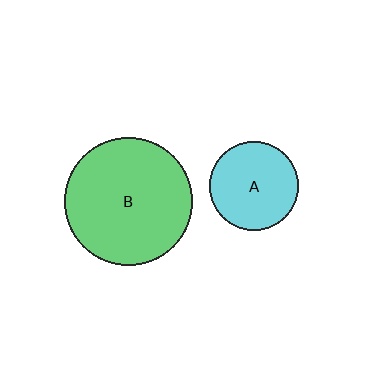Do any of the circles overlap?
No, none of the circles overlap.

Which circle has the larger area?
Circle B (green).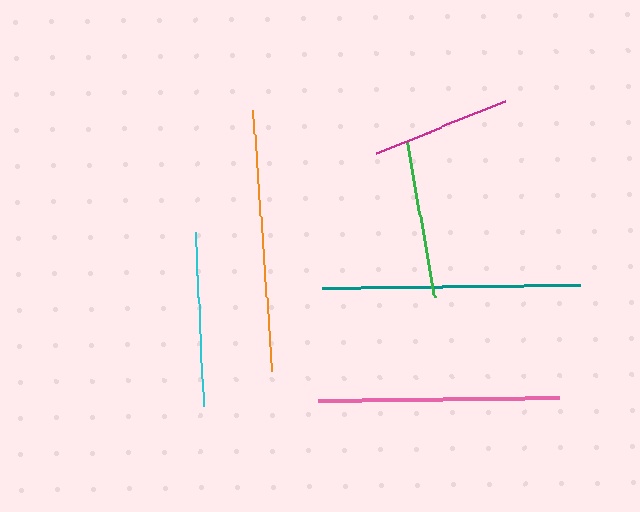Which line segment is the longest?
The orange line is the longest at approximately 262 pixels.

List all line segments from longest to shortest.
From longest to shortest: orange, teal, pink, cyan, green, magenta.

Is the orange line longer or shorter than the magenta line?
The orange line is longer than the magenta line.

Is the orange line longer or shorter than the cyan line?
The orange line is longer than the cyan line.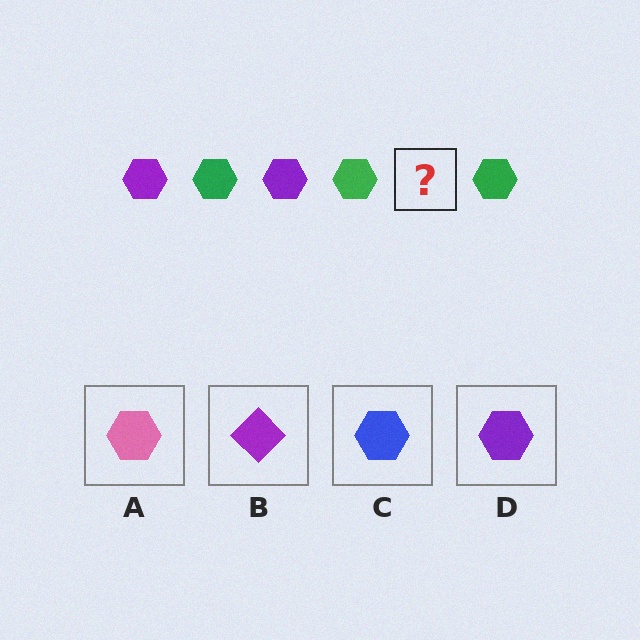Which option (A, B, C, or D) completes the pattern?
D.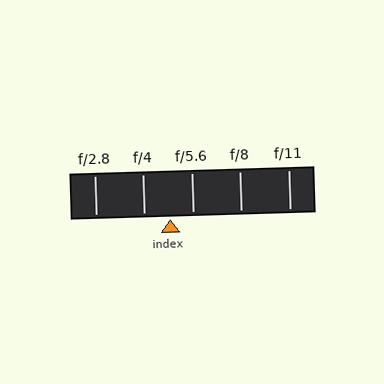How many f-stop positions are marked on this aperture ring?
There are 5 f-stop positions marked.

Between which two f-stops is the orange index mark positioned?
The index mark is between f/4 and f/5.6.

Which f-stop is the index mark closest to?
The index mark is closest to f/5.6.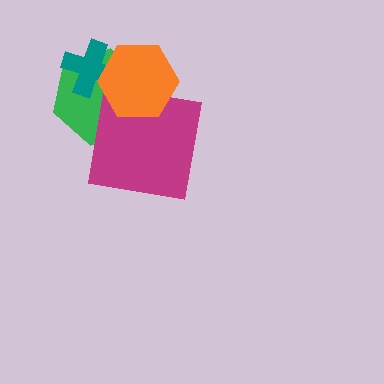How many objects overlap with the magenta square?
2 objects overlap with the magenta square.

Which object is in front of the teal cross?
The orange hexagon is in front of the teal cross.